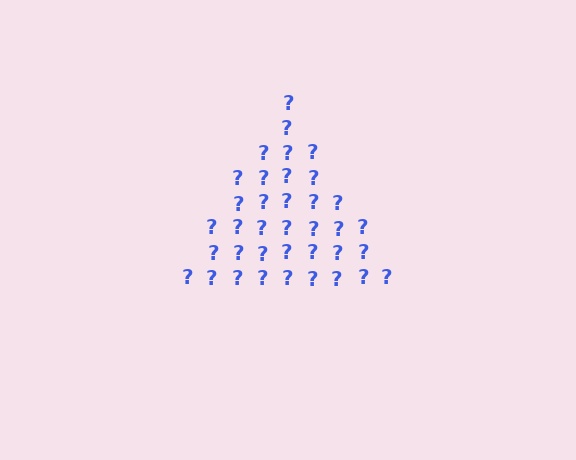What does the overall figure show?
The overall figure shows a triangle.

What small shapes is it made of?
It is made of small question marks.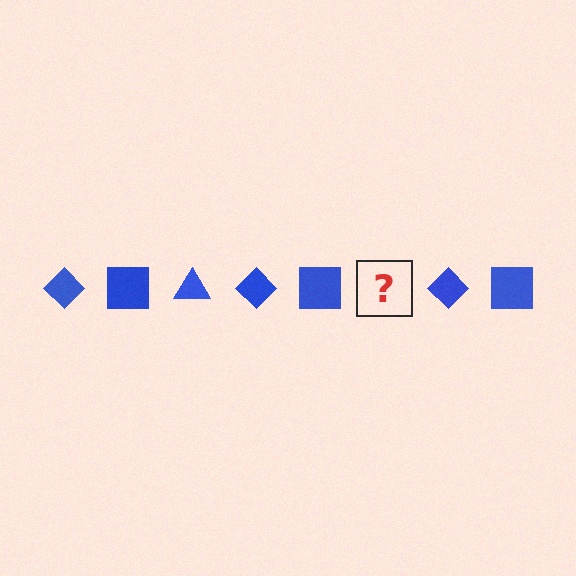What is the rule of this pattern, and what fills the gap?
The rule is that the pattern cycles through diamond, square, triangle shapes in blue. The gap should be filled with a blue triangle.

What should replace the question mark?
The question mark should be replaced with a blue triangle.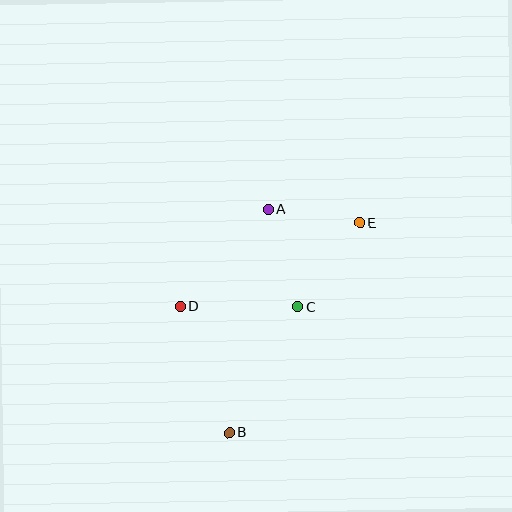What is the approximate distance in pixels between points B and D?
The distance between B and D is approximately 135 pixels.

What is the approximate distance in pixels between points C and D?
The distance between C and D is approximately 117 pixels.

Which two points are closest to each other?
Points A and E are closest to each other.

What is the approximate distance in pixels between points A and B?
The distance between A and B is approximately 227 pixels.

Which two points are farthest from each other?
Points B and E are farthest from each other.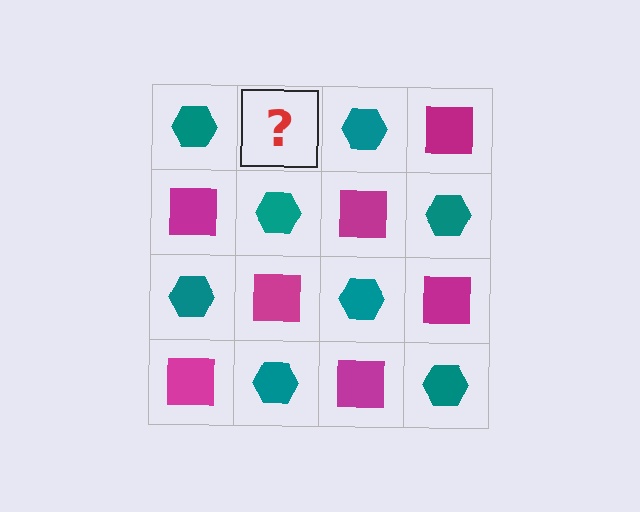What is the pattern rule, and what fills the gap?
The rule is that it alternates teal hexagon and magenta square in a checkerboard pattern. The gap should be filled with a magenta square.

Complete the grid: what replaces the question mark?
The question mark should be replaced with a magenta square.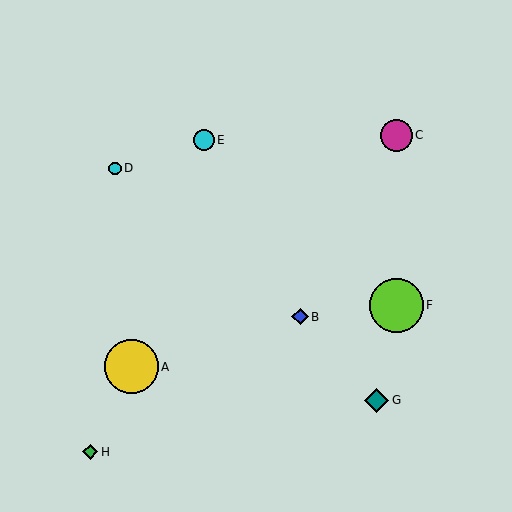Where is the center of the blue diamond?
The center of the blue diamond is at (300, 317).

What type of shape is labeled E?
Shape E is a cyan circle.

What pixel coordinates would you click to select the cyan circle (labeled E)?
Click at (204, 140) to select the cyan circle E.